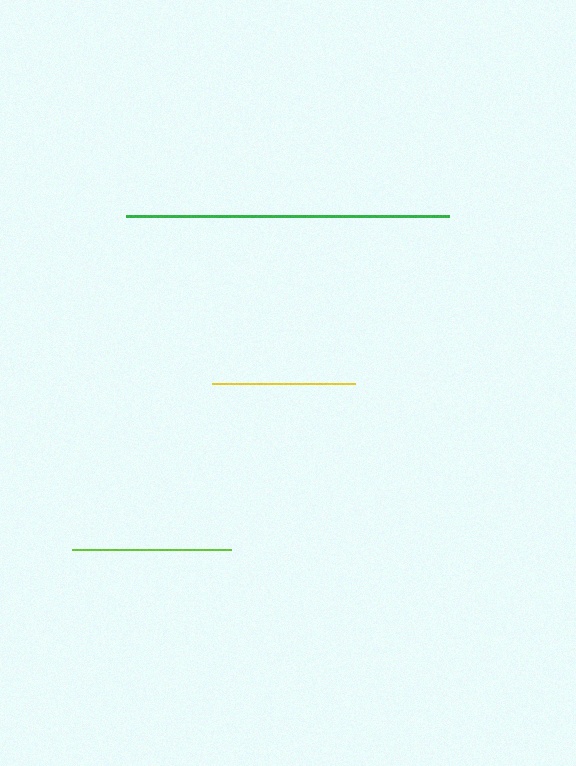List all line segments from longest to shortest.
From longest to shortest: green, lime, yellow.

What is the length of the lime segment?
The lime segment is approximately 158 pixels long.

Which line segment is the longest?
The green line is the longest at approximately 323 pixels.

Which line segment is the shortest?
The yellow line is the shortest at approximately 143 pixels.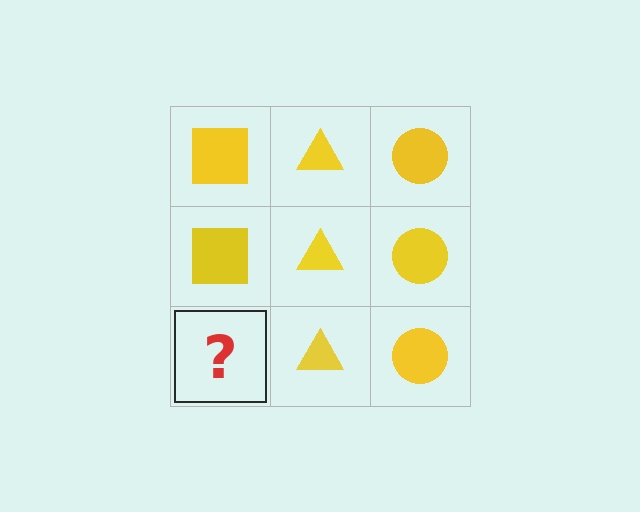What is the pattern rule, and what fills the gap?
The rule is that each column has a consistent shape. The gap should be filled with a yellow square.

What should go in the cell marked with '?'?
The missing cell should contain a yellow square.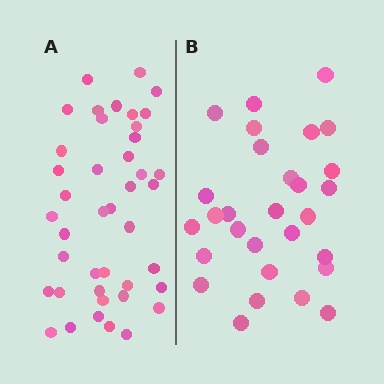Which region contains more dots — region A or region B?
Region A (the left region) has more dots.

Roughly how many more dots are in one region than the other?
Region A has approximately 15 more dots than region B.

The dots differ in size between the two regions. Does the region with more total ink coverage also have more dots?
No. Region B has more total ink coverage because its dots are larger, but region A actually contains more individual dots. Total area can be misleading — the number of items is what matters here.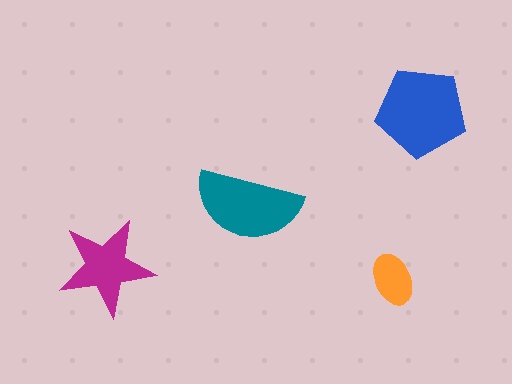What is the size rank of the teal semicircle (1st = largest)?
2nd.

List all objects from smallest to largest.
The orange ellipse, the magenta star, the teal semicircle, the blue pentagon.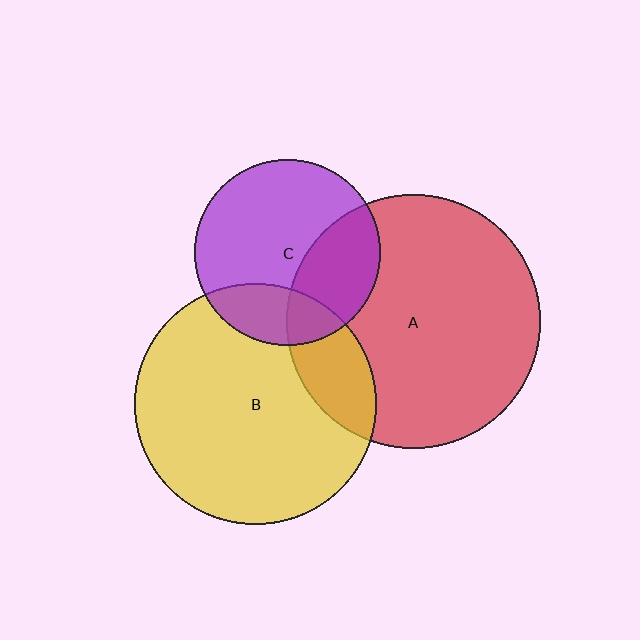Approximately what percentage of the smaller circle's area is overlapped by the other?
Approximately 20%.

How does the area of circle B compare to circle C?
Approximately 1.7 times.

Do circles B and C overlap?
Yes.